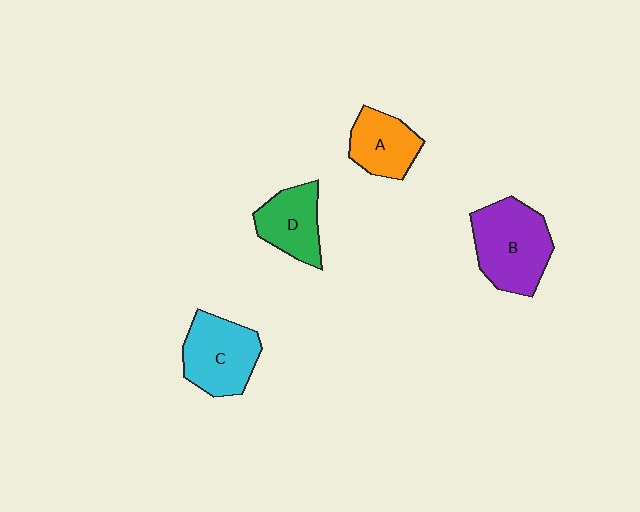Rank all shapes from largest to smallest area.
From largest to smallest: B (purple), C (cyan), D (green), A (orange).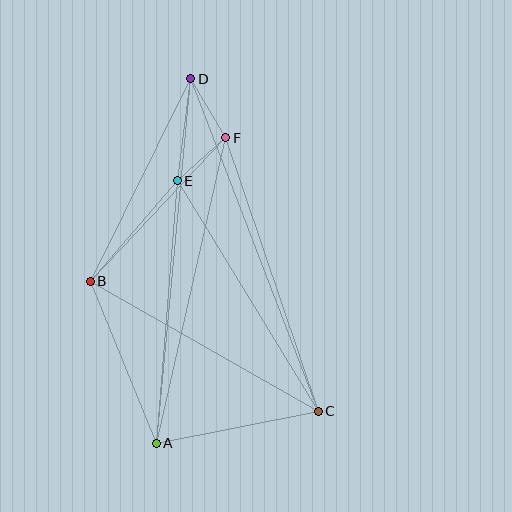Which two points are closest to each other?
Points E and F are closest to each other.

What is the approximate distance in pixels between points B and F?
The distance between B and F is approximately 197 pixels.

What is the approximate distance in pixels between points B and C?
The distance between B and C is approximately 262 pixels.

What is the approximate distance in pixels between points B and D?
The distance between B and D is approximately 226 pixels.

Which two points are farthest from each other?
Points A and D are farthest from each other.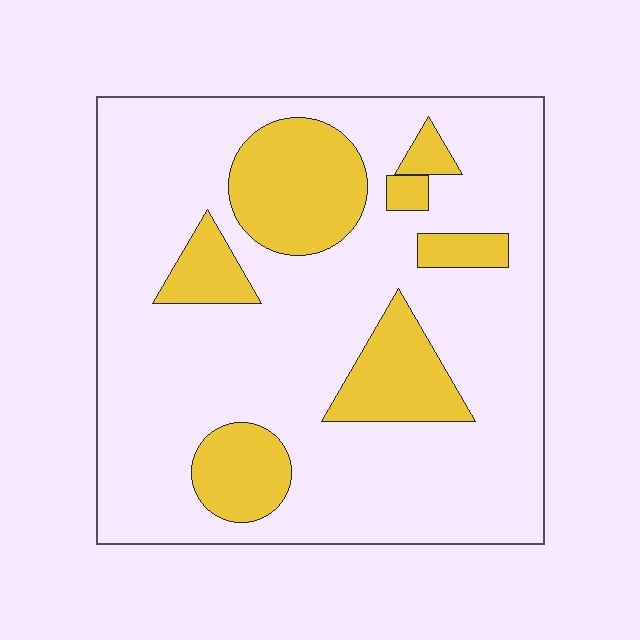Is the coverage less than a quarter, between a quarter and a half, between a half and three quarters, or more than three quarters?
Less than a quarter.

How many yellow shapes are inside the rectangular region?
7.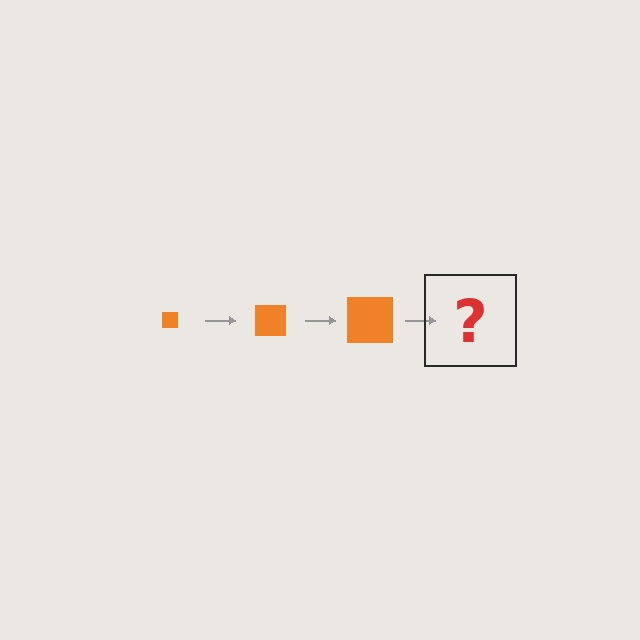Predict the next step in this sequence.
The next step is an orange square, larger than the previous one.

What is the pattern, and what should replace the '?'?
The pattern is that the square gets progressively larger each step. The '?' should be an orange square, larger than the previous one.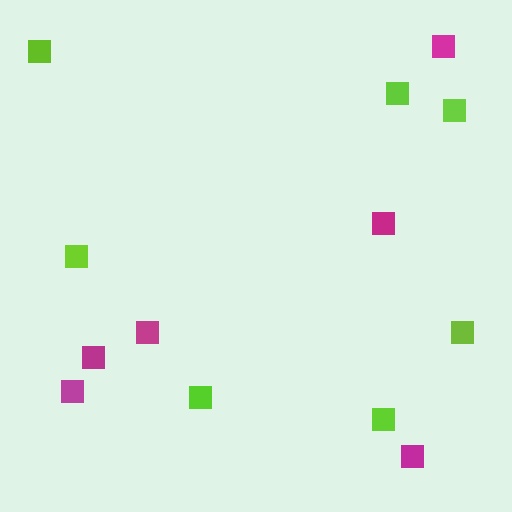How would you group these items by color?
There are 2 groups: one group of magenta squares (6) and one group of lime squares (7).